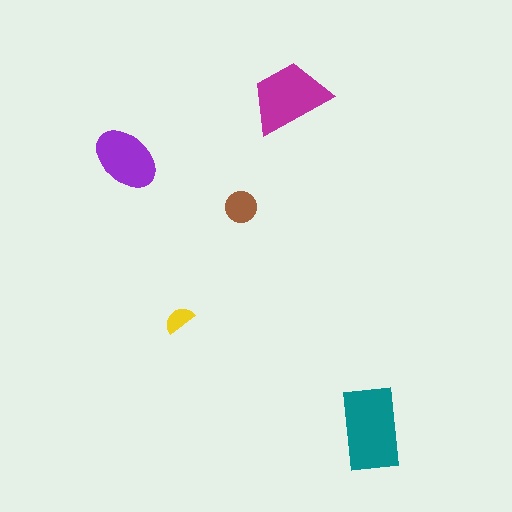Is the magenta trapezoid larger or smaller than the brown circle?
Larger.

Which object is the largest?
The teal rectangle.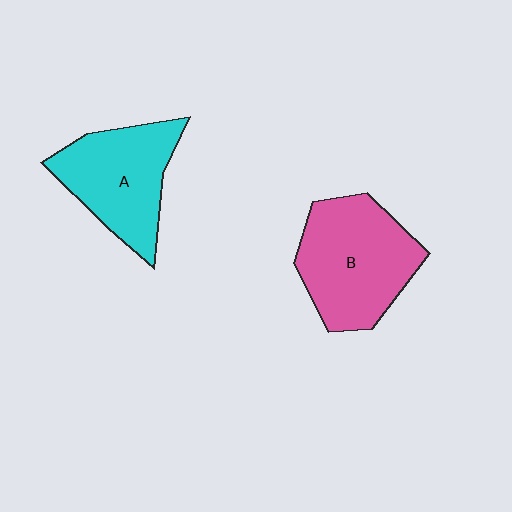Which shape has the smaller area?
Shape A (cyan).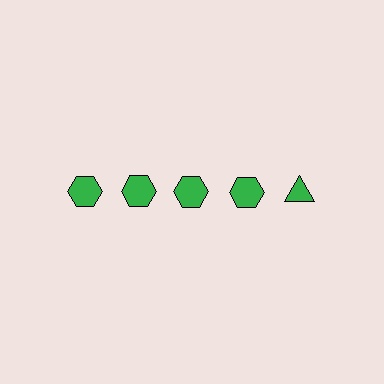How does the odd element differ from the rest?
It has a different shape: triangle instead of hexagon.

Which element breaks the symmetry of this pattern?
The green triangle in the top row, rightmost column breaks the symmetry. All other shapes are green hexagons.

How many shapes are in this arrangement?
There are 5 shapes arranged in a grid pattern.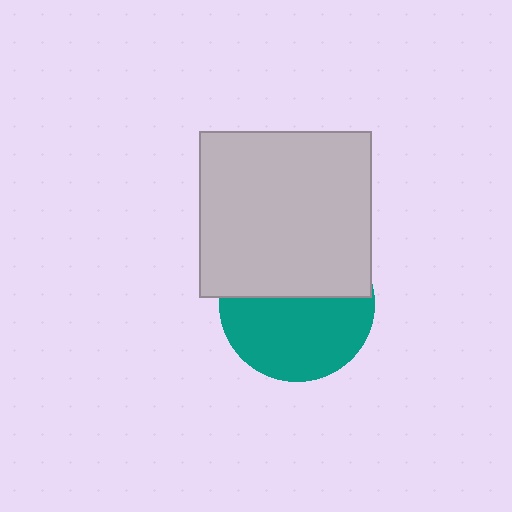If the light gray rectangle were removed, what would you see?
You would see the complete teal circle.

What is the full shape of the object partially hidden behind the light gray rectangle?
The partially hidden object is a teal circle.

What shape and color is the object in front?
The object in front is a light gray rectangle.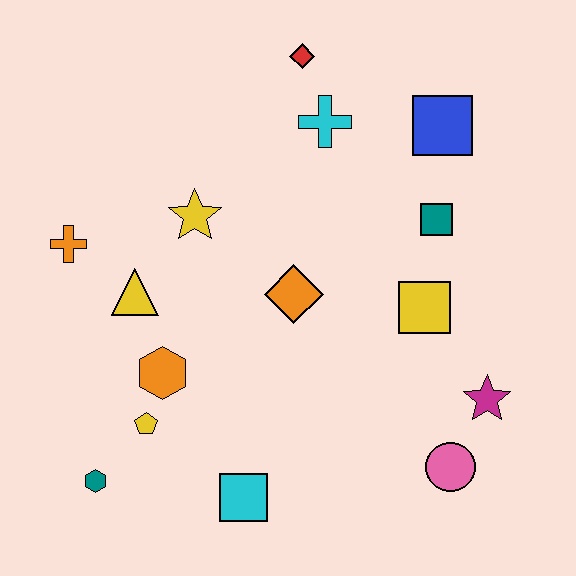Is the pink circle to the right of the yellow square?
Yes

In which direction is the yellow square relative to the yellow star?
The yellow square is to the right of the yellow star.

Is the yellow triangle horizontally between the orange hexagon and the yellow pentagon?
No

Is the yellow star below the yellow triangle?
No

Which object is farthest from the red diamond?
The teal hexagon is farthest from the red diamond.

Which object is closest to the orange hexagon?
The yellow pentagon is closest to the orange hexagon.